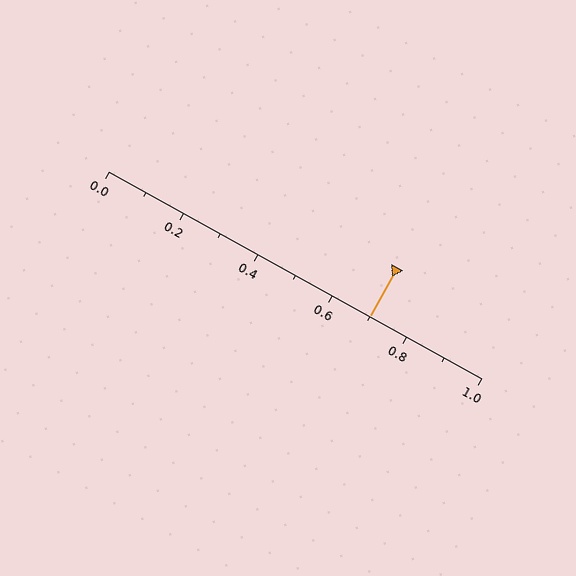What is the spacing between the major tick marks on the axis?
The major ticks are spaced 0.2 apart.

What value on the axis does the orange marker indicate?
The marker indicates approximately 0.7.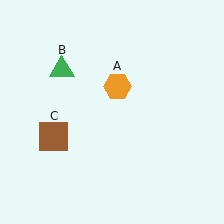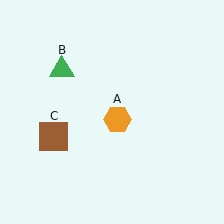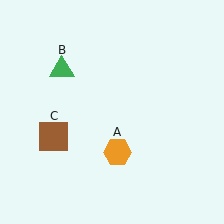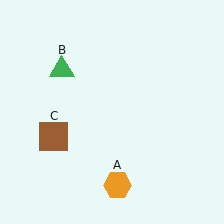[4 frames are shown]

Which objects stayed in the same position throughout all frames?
Green triangle (object B) and brown square (object C) remained stationary.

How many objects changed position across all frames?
1 object changed position: orange hexagon (object A).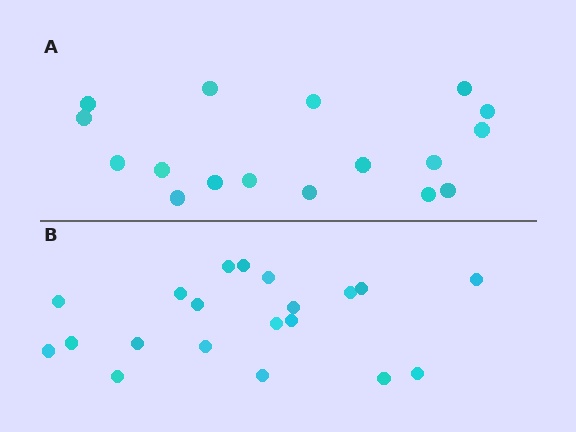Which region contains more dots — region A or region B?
Region B (the bottom region) has more dots.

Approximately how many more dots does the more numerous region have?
Region B has just a few more — roughly 2 or 3 more dots than region A.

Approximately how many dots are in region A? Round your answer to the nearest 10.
About 20 dots. (The exact count is 17, which rounds to 20.)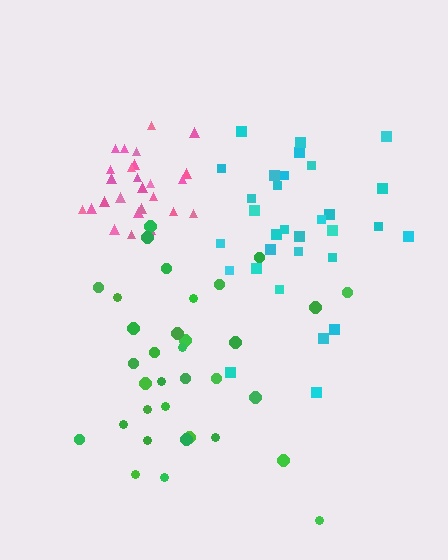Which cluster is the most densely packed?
Pink.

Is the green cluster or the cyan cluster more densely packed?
Cyan.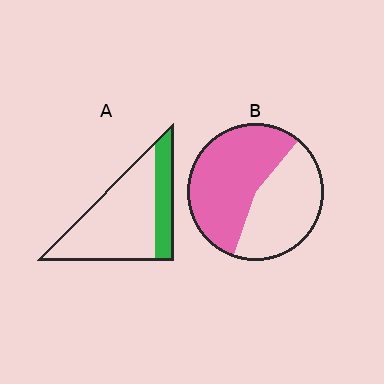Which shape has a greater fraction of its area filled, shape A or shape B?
Shape B.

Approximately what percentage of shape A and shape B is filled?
A is approximately 25% and B is approximately 55%.